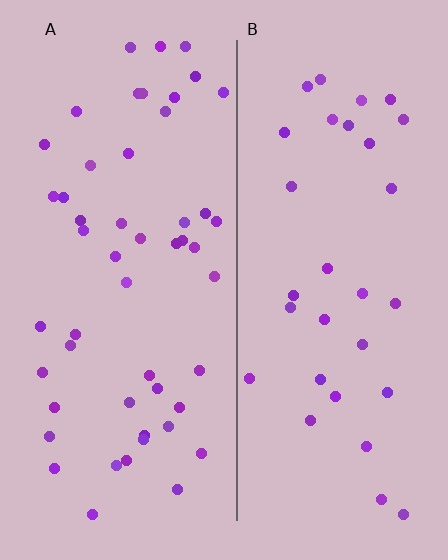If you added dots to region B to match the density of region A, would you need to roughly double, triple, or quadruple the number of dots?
Approximately double.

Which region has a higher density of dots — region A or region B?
A (the left).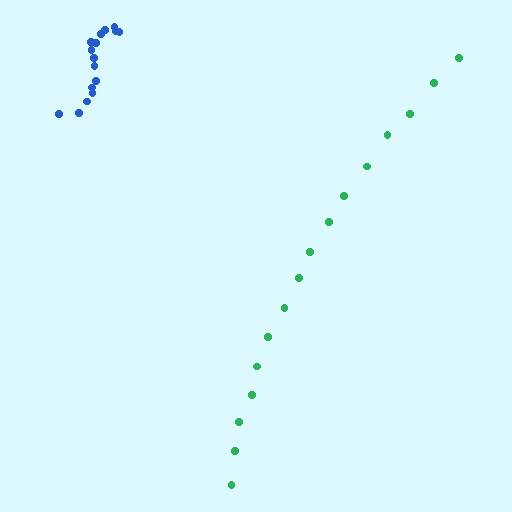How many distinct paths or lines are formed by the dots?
There are 2 distinct paths.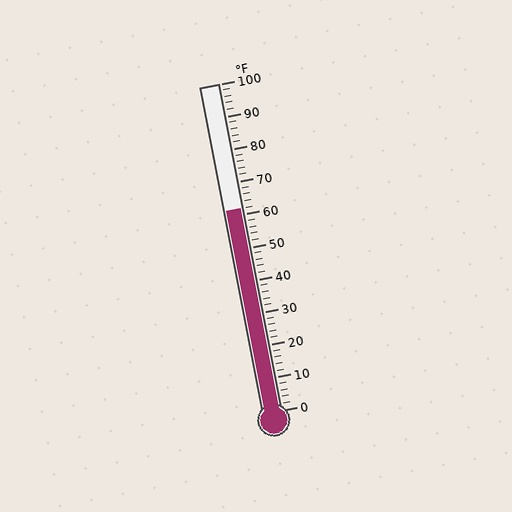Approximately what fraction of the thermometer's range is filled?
The thermometer is filled to approximately 60% of its range.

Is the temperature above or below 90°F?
The temperature is below 90°F.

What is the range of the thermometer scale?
The thermometer scale ranges from 0°F to 100°F.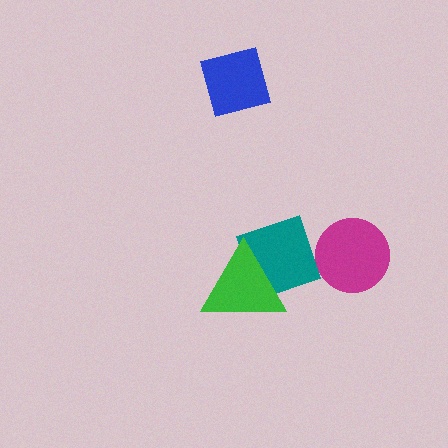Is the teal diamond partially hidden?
Yes, it is partially covered by another shape.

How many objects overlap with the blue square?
0 objects overlap with the blue square.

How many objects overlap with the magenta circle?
1 object overlaps with the magenta circle.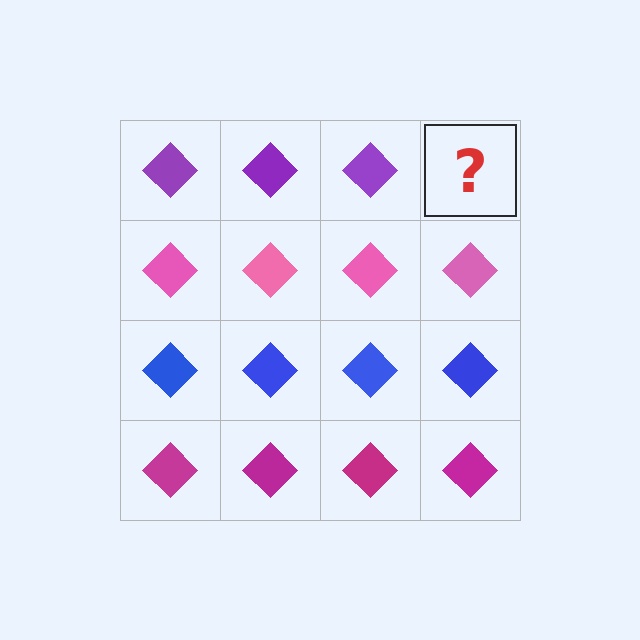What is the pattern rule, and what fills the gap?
The rule is that each row has a consistent color. The gap should be filled with a purple diamond.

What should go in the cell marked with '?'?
The missing cell should contain a purple diamond.